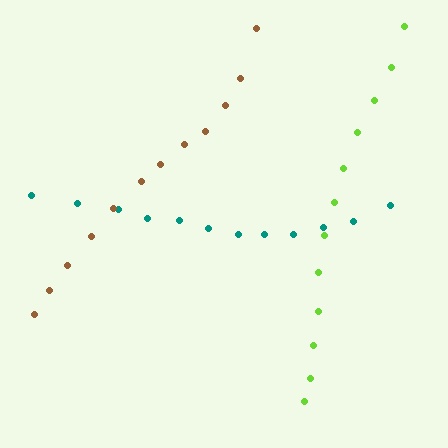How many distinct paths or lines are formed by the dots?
There are 3 distinct paths.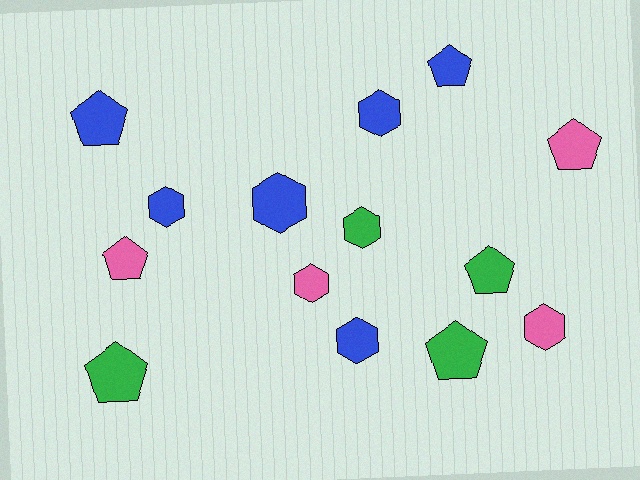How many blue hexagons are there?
There are 4 blue hexagons.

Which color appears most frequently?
Blue, with 6 objects.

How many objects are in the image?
There are 14 objects.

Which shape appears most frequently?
Pentagon, with 7 objects.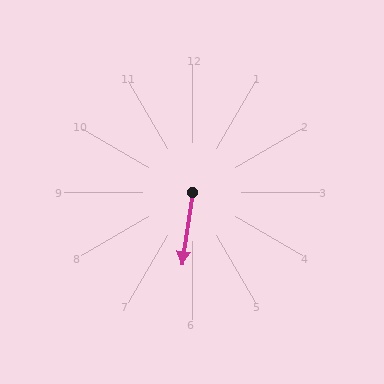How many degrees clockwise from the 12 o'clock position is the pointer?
Approximately 188 degrees.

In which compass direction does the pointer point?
South.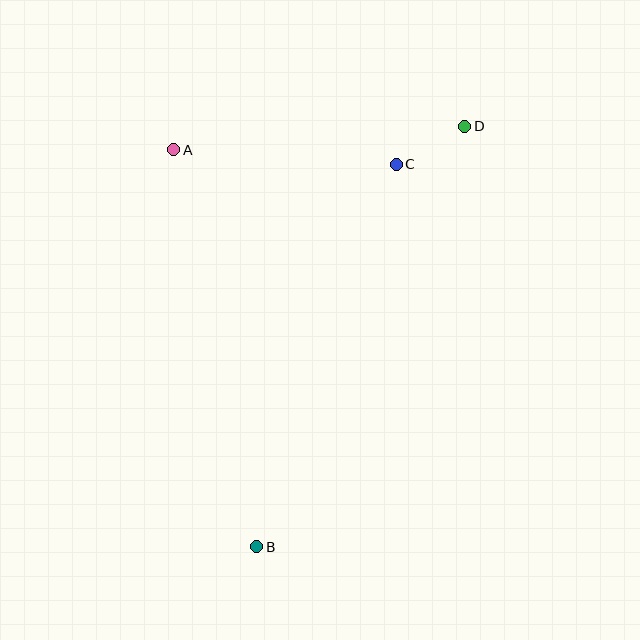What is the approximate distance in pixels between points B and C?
The distance between B and C is approximately 407 pixels.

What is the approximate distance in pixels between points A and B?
The distance between A and B is approximately 406 pixels.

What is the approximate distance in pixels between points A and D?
The distance between A and D is approximately 292 pixels.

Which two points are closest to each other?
Points C and D are closest to each other.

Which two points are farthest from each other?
Points B and D are farthest from each other.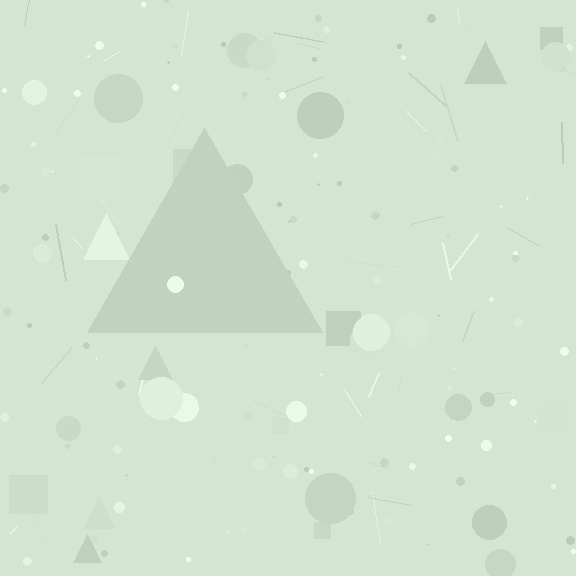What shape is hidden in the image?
A triangle is hidden in the image.